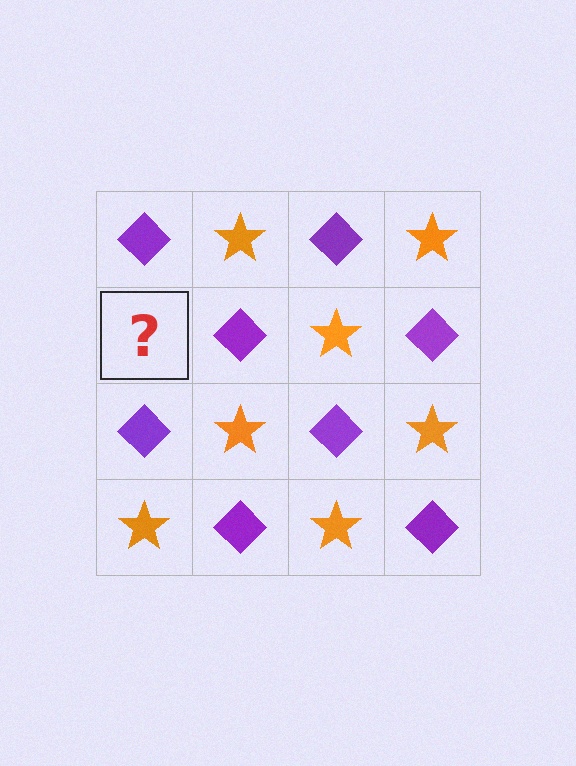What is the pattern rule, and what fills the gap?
The rule is that it alternates purple diamond and orange star in a checkerboard pattern. The gap should be filled with an orange star.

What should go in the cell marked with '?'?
The missing cell should contain an orange star.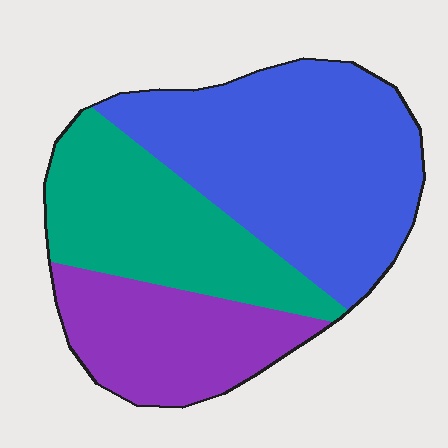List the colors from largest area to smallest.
From largest to smallest: blue, teal, purple.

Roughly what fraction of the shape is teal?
Teal takes up between a quarter and a half of the shape.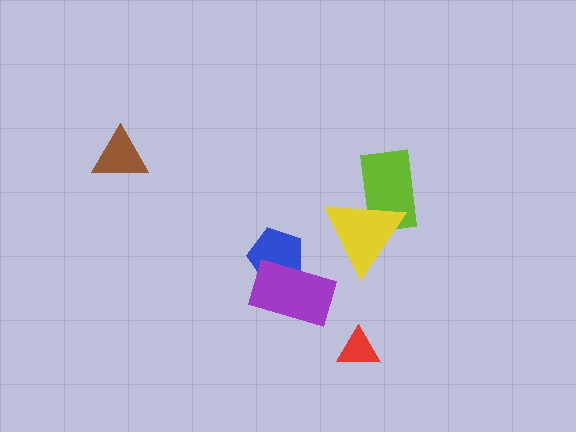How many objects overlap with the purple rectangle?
1 object overlaps with the purple rectangle.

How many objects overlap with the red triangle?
0 objects overlap with the red triangle.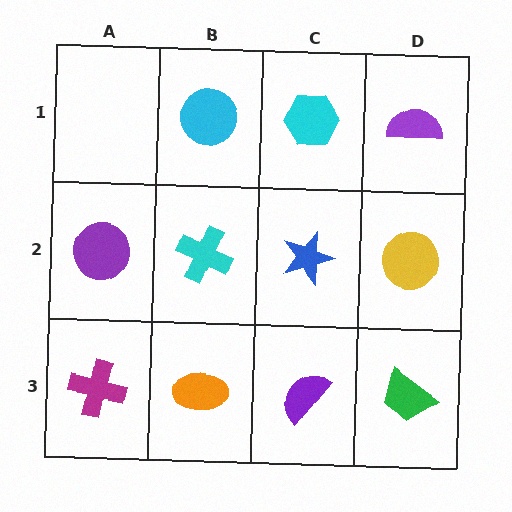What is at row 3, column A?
A magenta cross.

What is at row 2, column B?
A cyan cross.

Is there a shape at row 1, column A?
No, that cell is empty.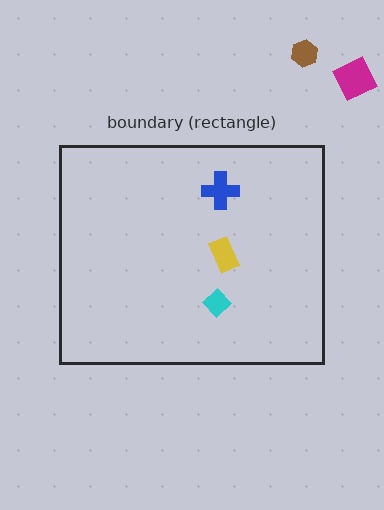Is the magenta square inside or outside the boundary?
Outside.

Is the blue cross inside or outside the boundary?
Inside.